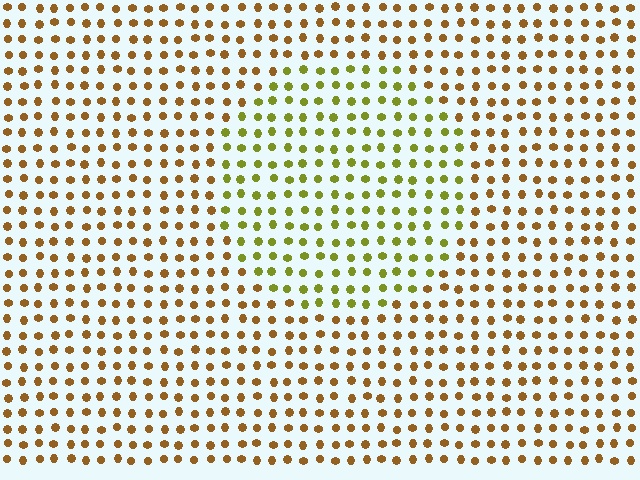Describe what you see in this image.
The image is filled with small brown elements in a uniform arrangement. A circle-shaped region is visible where the elements are tinted to a slightly different hue, forming a subtle color boundary.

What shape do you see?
I see a circle.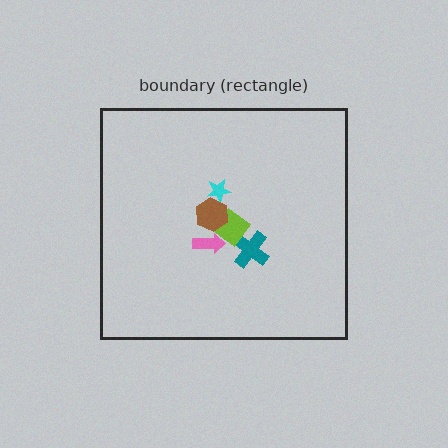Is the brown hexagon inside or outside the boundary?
Inside.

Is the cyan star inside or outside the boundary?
Inside.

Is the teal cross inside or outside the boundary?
Inside.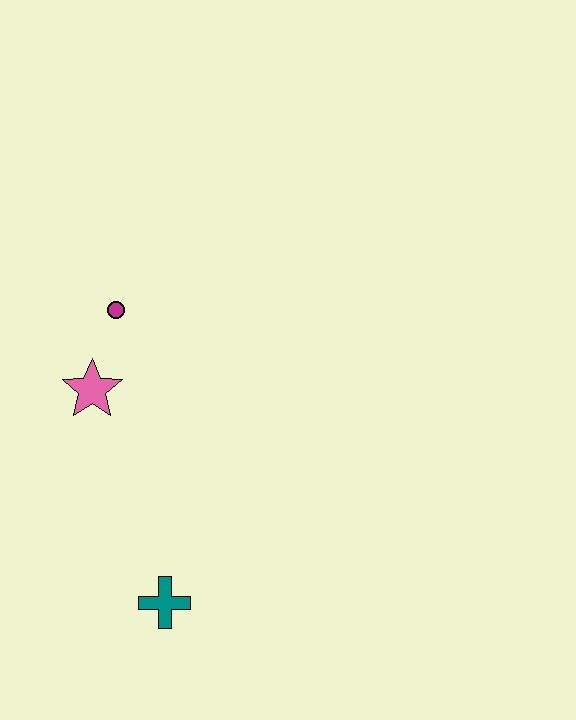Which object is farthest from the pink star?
The teal cross is farthest from the pink star.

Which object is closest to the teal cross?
The pink star is closest to the teal cross.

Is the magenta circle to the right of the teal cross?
No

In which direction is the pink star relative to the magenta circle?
The pink star is below the magenta circle.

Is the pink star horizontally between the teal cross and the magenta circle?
No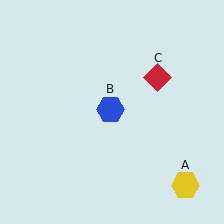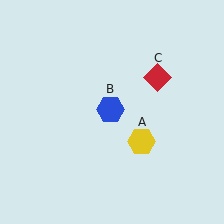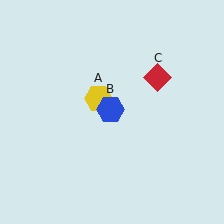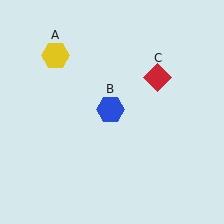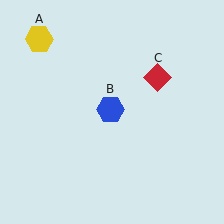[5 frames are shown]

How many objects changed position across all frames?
1 object changed position: yellow hexagon (object A).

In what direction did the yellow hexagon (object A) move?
The yellow hexagon (object A) moved up and to the left.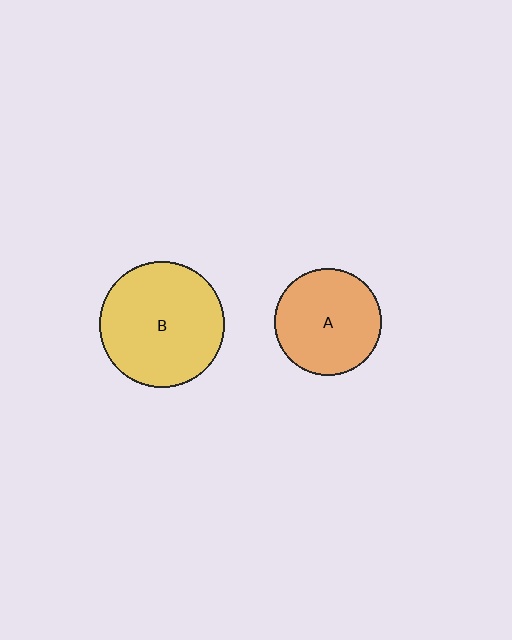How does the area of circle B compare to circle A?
Approximately 1.4 times.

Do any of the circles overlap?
No, none of the circles overlap.